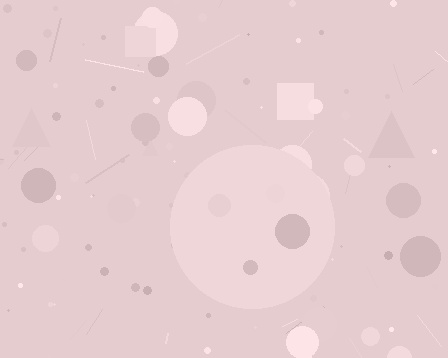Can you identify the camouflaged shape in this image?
The camouflaged shape is a circle.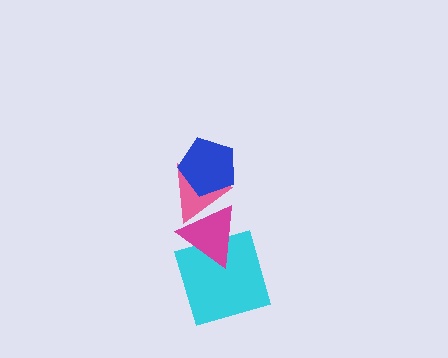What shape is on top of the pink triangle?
The blue pentagon is on top of the pink triangle.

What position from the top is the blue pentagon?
The blue pentagon is 1st from the top.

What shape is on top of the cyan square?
The magenta triangle is on top of the cyan square.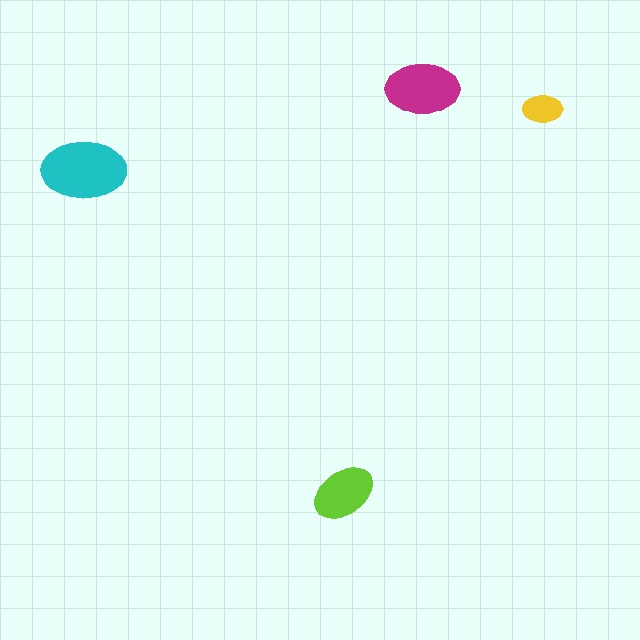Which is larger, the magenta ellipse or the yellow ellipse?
The magenta one.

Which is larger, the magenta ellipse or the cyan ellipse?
The cyan one.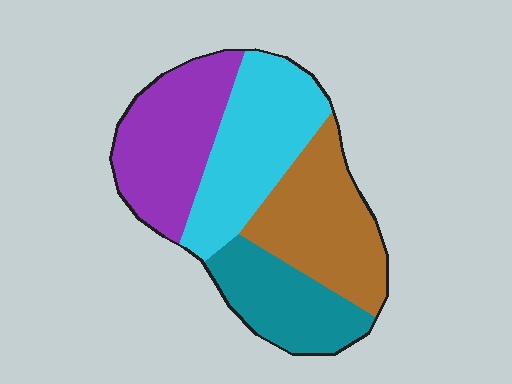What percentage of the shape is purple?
Purple takes up about one quarter (1/4) of the shape.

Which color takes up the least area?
Teal, at roughly 20%.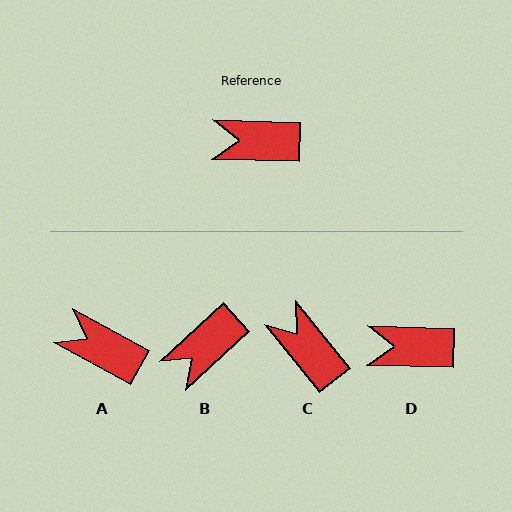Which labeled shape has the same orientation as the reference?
D.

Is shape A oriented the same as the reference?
No, it is off by about 27 degrees.